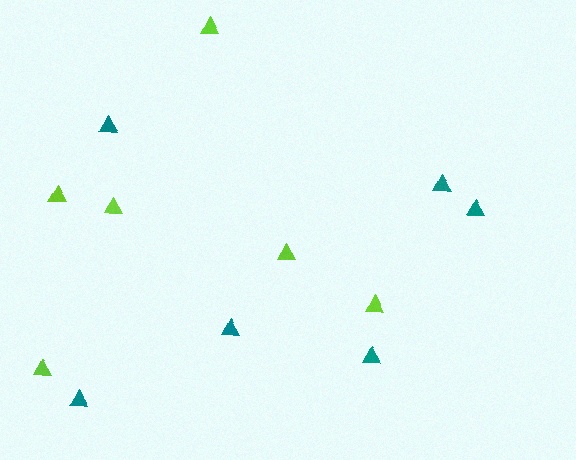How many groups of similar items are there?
There are 2 groups: one group of teal triangles (6) and one group of lime triangles (6).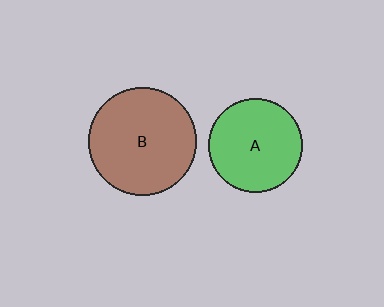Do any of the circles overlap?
No, none of the circles overlap.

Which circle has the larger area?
Circle B (brown).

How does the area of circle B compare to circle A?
Approximately 1.3 times.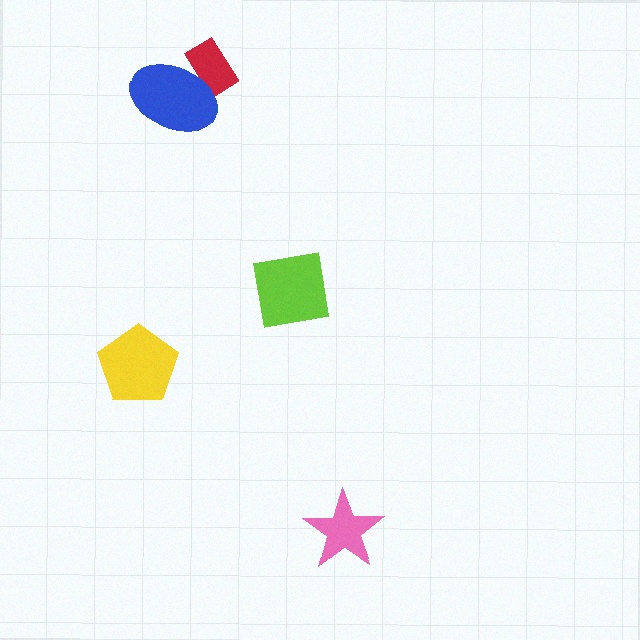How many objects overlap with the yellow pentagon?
0 objects overlap with the yellow pentagon.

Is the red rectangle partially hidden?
Yes, it is partially covered by another shape.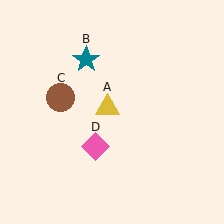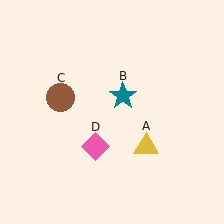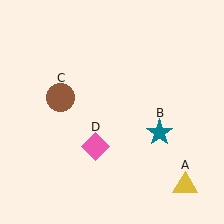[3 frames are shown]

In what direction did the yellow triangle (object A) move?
The yellow triangle (object A) moved down and to the right.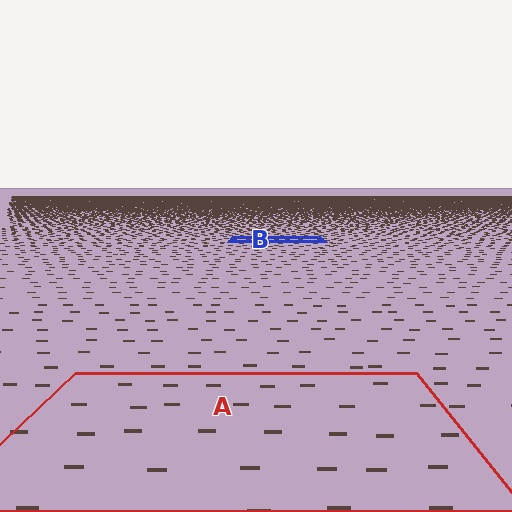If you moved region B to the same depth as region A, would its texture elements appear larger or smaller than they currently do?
They would appear larger. At a closer depth, the same texture elements are projected at a bigger on-screen size.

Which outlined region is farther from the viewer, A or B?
Region B is farther from the viewer — the texture elements inside it appear smaller and more densely packed.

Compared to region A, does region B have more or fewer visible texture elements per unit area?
Region B has more texture elements per unit area — they are packed more densely because it is farther away.